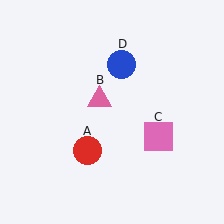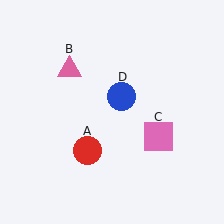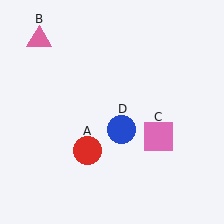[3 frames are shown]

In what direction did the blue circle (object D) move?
The blue circle (object D) moved down.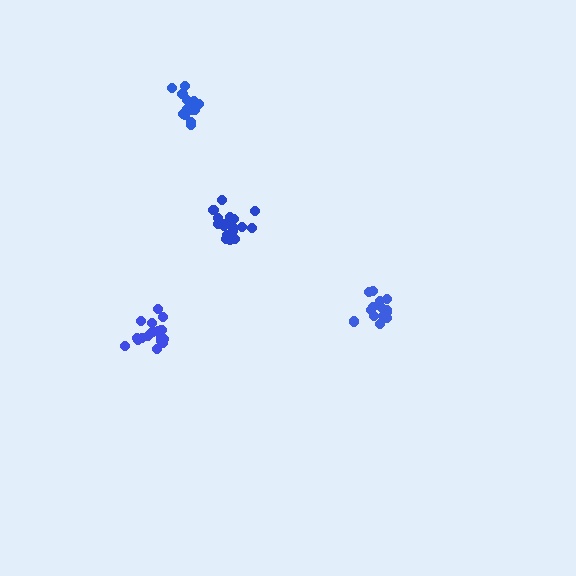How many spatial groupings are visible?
There are 4 spatial groupings.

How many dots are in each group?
Group 1: 19 dots, Group 2: 17 dots, Group 3: 14 dots, Group 4: 15 dots (65 total).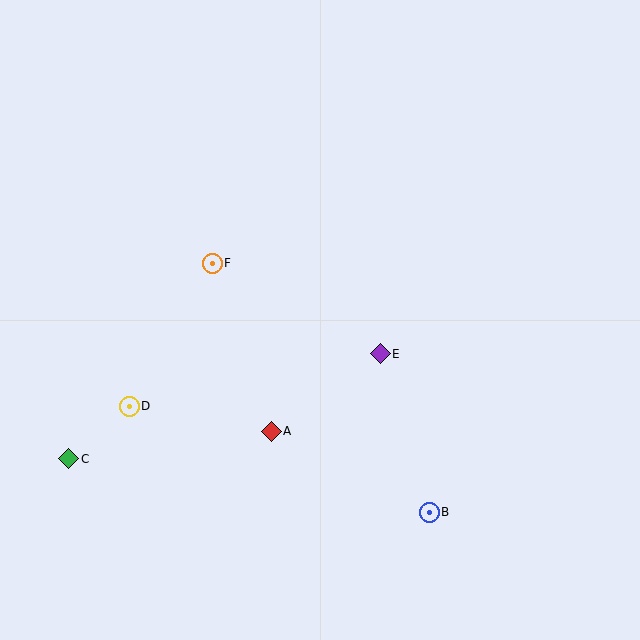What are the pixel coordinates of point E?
Point E is at (380, 354).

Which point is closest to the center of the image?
Point E at (380, 354) is closest to the center.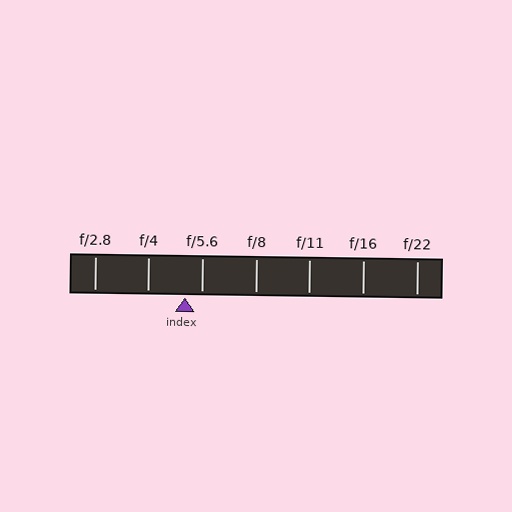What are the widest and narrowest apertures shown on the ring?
The widest aperture shown is f/2.8 and the narrowest is f/22.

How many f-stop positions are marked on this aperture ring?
There are 7 f-stop positions marked.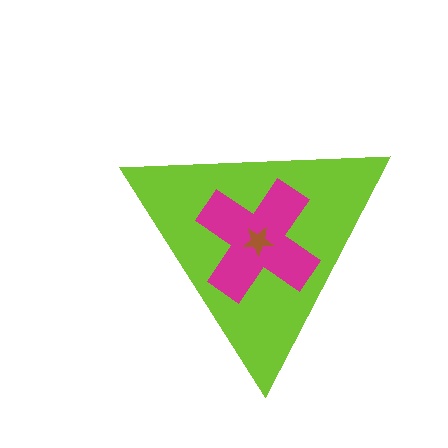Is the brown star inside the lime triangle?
Yes.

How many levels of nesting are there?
3.